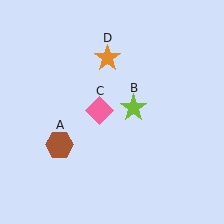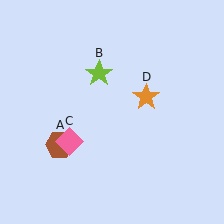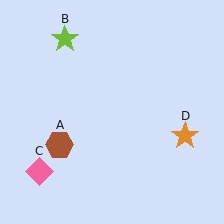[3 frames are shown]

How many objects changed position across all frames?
3 objects changed position: lime star (object B), pink diamond (object C), orange star (object D).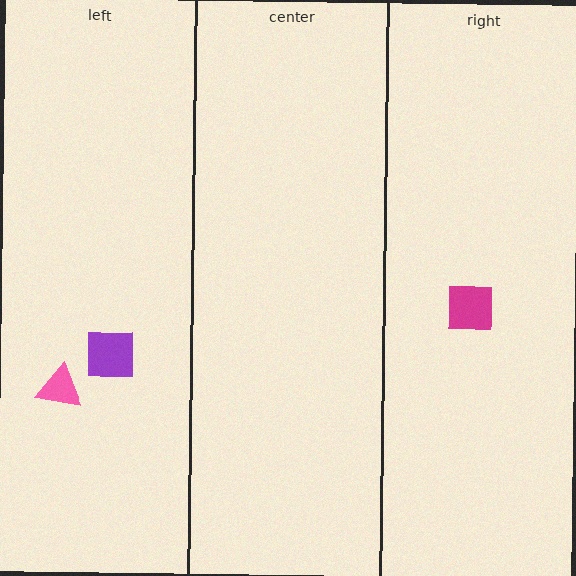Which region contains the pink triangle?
The left region.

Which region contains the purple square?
The left region.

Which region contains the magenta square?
The right region.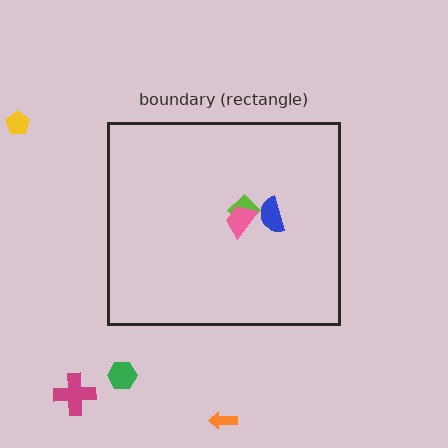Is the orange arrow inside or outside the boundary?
Outside.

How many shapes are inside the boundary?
3 inside, 4 outside.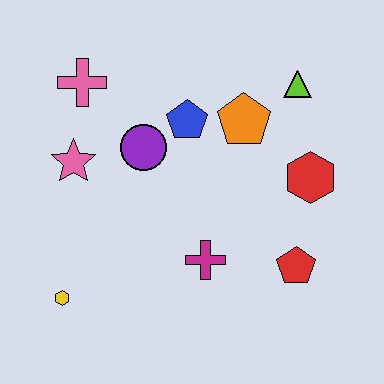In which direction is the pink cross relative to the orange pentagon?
The pink cross is to the left of the orange pentagon.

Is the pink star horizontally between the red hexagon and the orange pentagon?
No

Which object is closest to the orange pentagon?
The blue pentagon is closest to the orange pentagon.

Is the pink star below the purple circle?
Yes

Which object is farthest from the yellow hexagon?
The lime triangle is farthest from the yellow hexagon.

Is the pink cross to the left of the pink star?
No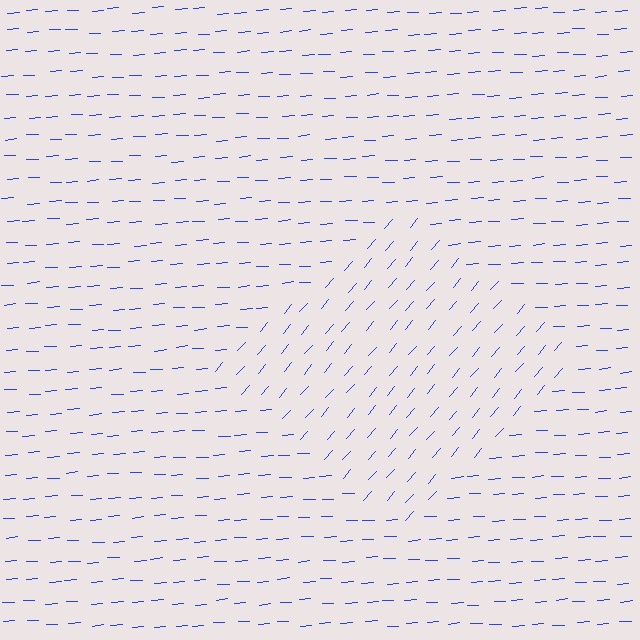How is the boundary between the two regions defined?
The boundary is defined purely by a change in line orientation (approximately 45 degrees difference). All lines are the same color and thickness.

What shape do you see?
I see a diamond.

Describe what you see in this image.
The image is filled with small blue line segments. A diamond region in the image has lines oriented differently from the surrounding lines, creating a visible texture boundary.